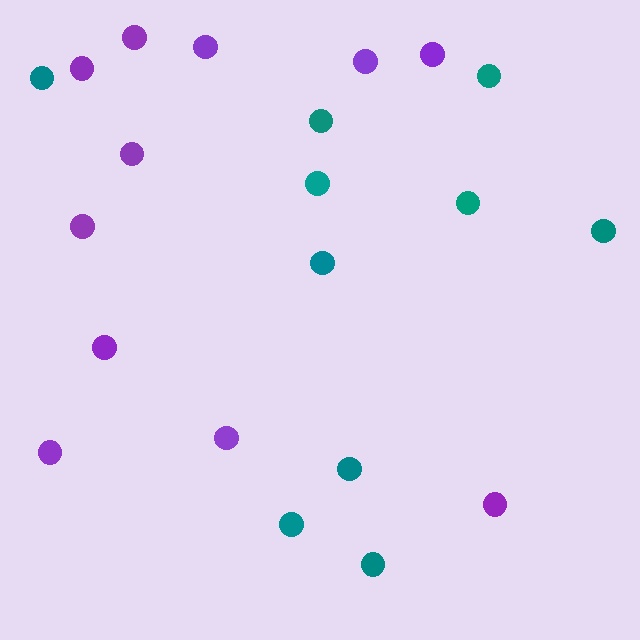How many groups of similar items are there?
There are 2 groups: one group of teal circles (10) and one group of purple circles (11).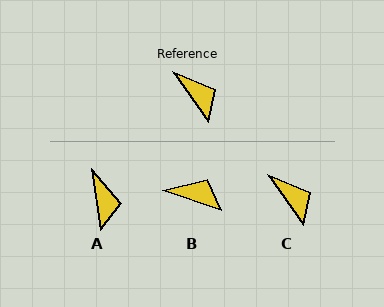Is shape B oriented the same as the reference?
No, it is off by about 36 degrees.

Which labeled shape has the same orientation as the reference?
C.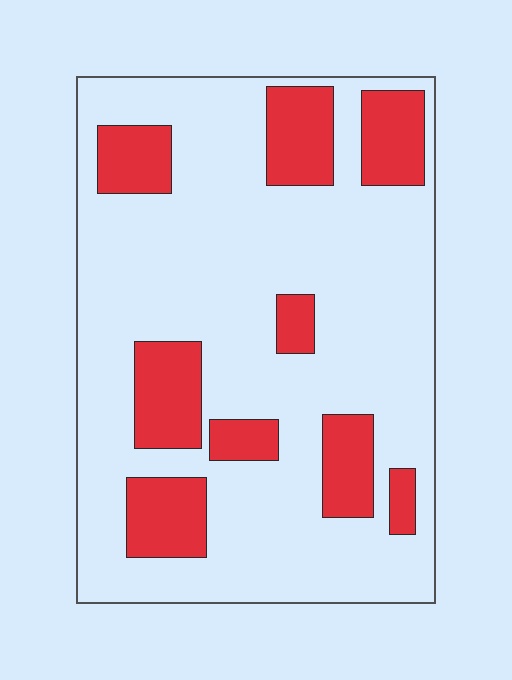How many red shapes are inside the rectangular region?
9.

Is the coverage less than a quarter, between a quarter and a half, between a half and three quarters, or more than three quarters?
Less than a quarter.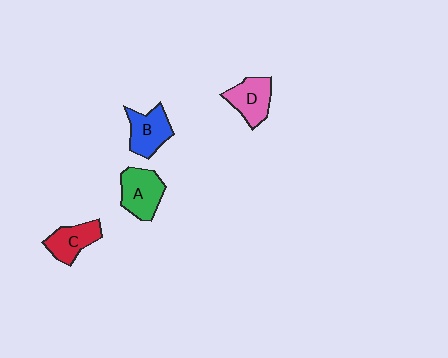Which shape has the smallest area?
Shape C (red).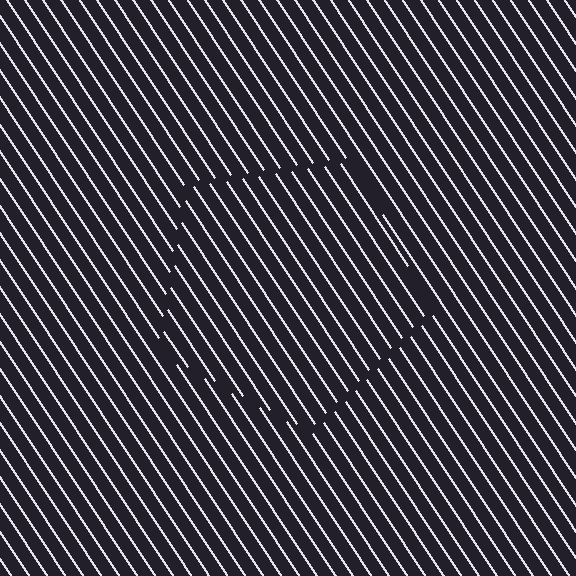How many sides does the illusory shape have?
5 sides — the line-ends trace a pentagon.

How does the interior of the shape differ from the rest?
The interior of the shape contains the same grating, shifted by half a period — the contour is defined by the phase discontinuity where line-ends from the inner and outer gratings abut.